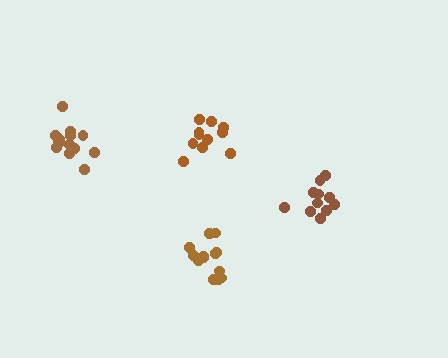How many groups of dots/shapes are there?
There are 4 groups.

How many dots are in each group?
Group 1: 13 dots, Group 2: 11 dots, Group 3: 11 dots, Group 4: 14 dots (49 total).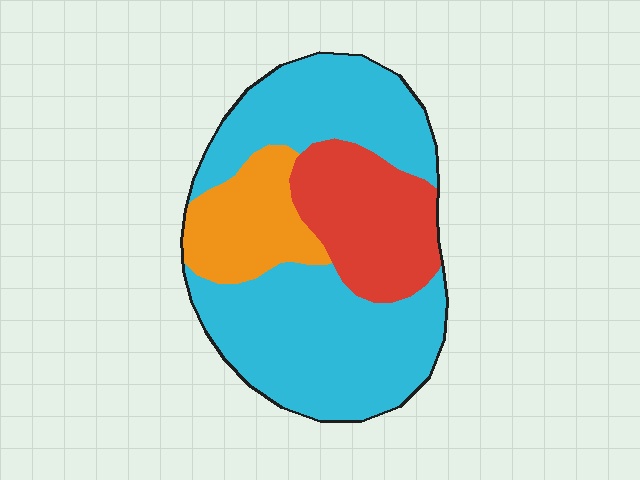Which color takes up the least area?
Orange, at roughly 15%.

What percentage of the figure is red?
Red covers around 20% of the figure.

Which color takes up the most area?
Cyan, at roughly 60%.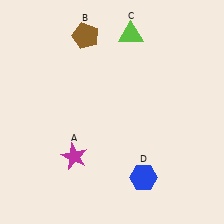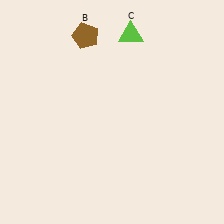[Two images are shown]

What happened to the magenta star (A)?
The magenta star (A) was removed in Image 2. It was in the bottom-left area of Image 1.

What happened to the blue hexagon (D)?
The blue hexagon (D) was removed in Image 2. It was in the bottom-right area of Image 1.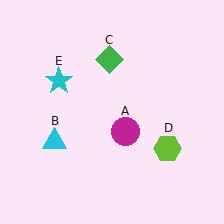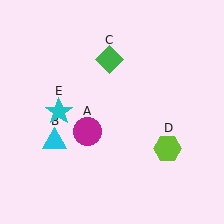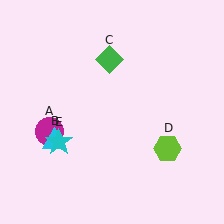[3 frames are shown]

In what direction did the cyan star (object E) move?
The cyan star (object E) moved down.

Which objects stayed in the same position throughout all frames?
Cyan triangle (object B) and green diamond (object C) and lime hexagon (object D) remained stationary.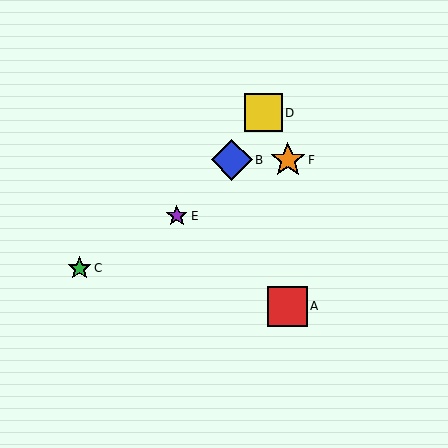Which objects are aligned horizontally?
Objects B, F are aligned horizontally.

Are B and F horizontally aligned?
Yes, both are at y≈160.